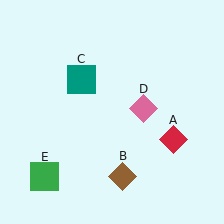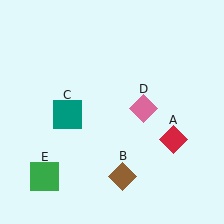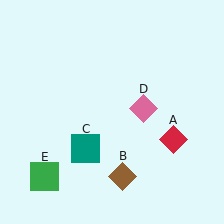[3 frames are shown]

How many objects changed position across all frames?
1 object changed position: teal square (object C).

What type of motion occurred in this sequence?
The teal square (object C) rotated counterclockwise around the center of the scene.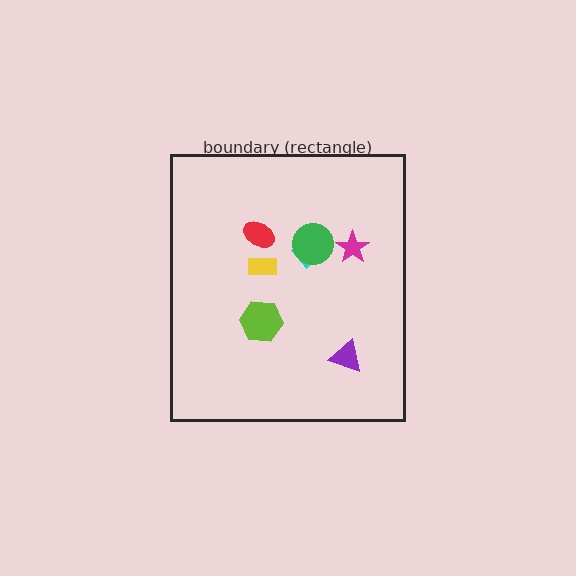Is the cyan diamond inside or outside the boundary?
Inside.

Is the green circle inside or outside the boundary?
Inside.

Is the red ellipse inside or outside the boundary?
Inside.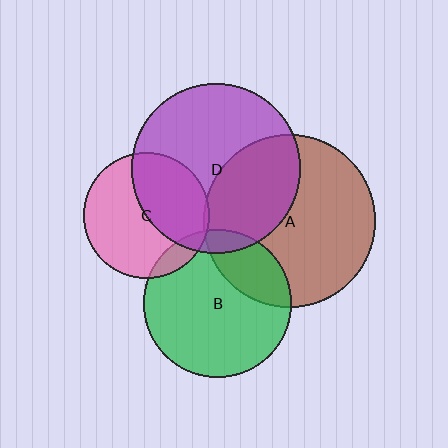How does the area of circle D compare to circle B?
Approximately 1.3 times.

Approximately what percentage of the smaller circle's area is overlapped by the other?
Approximately 5%.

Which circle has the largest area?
Circle A (brown).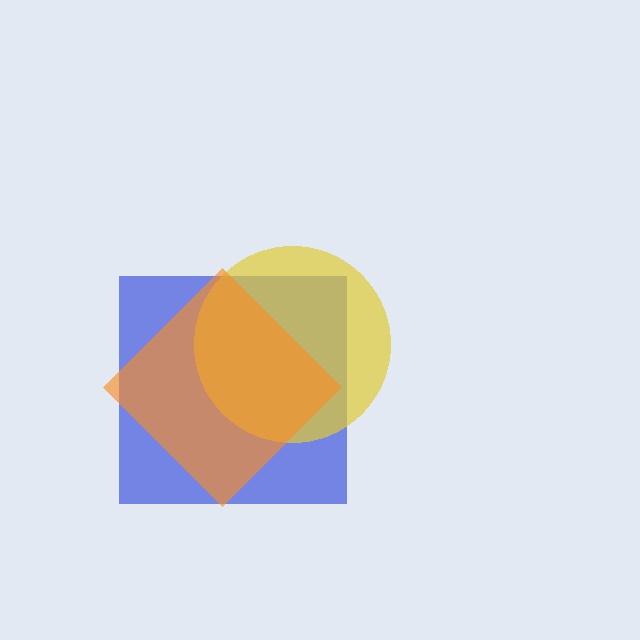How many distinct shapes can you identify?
There are 3 distinct shapes: a blue square, a yellow circle, an orange diamond.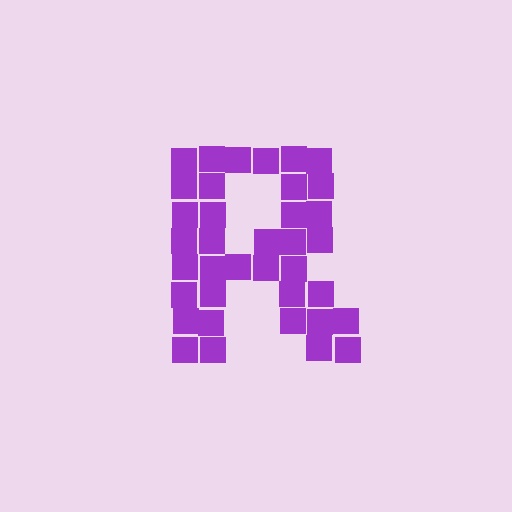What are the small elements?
The small elements are squares.